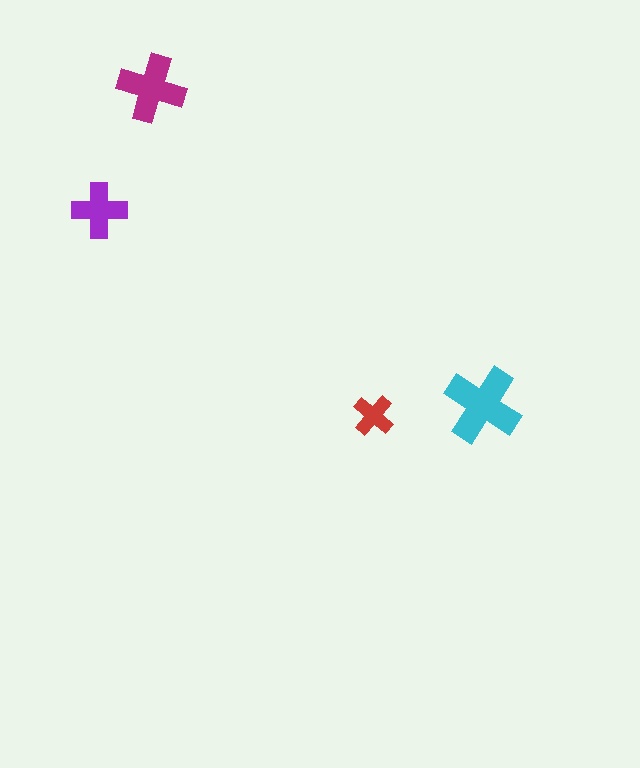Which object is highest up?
The magenta cross is topmost.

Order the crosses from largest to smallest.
the cyan one, the magenta one, the purple one, the red one.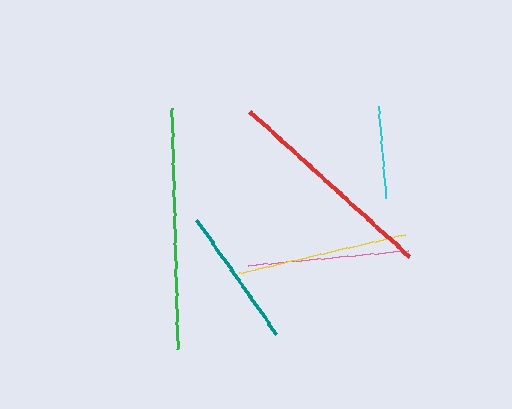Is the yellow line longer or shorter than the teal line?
The yellow line is longer than the teal line.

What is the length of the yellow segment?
The yellow segment is approximately 169 pixels long.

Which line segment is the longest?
The green line is the longest at approximately 241 pixels.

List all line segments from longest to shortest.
From longest to shortest: green, red, yellow, pink, teal, cyan.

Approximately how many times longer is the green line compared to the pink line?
The green line is approximately 1.5 times the length of the pink line.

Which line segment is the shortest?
The cyan line is the shortest at approximately 92 pixels.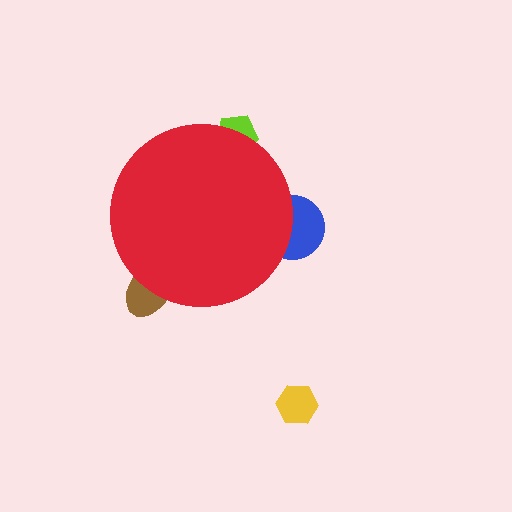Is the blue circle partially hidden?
Yes, the blue circle is partially hidden behind the red circle.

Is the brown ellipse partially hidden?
Yes, the brown ellipse is partially hidden behind the red circle.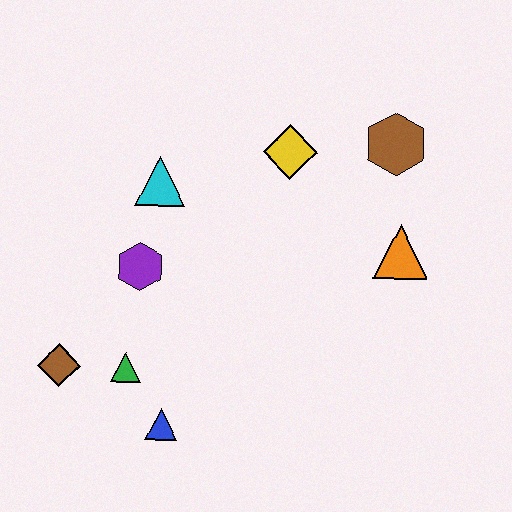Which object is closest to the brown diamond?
The green triangle is closest to the brown diamond.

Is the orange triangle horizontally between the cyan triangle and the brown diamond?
No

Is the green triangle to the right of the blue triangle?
No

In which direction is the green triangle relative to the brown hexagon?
The green triangle is to the left of the brown hexagon.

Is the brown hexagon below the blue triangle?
No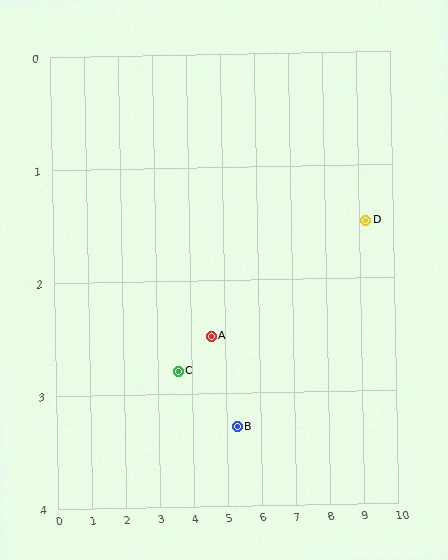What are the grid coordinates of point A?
Point A is at approximately (4.6, 2.5).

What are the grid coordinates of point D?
Point D is at approximately (9.2, 1.5).